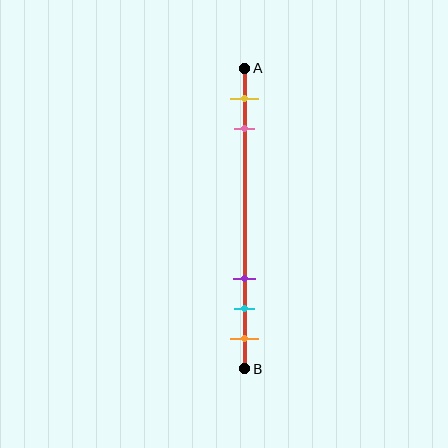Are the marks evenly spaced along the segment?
No, the marks are not evenly spaced.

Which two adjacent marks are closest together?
The cyan and orange marks are the closest adjacent pair.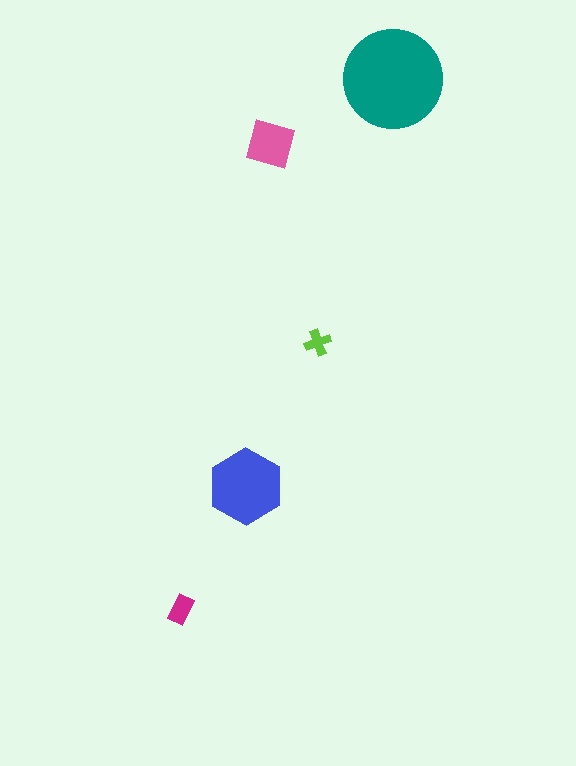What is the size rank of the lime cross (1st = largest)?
5th.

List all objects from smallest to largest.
The lime cross, the magenta rectangle, the pink diamond, the blue hexagon, the teal circle.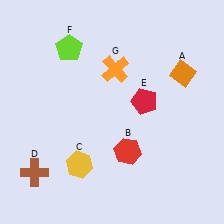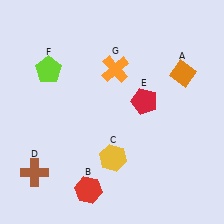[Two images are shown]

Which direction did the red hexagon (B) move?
The red hexagon (B) moved left.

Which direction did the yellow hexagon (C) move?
The yellow hexagon (C) moved right.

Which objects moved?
The objects that moved are: the red hexagon (B), the yellow hexagon (C), the lime pentagon (F).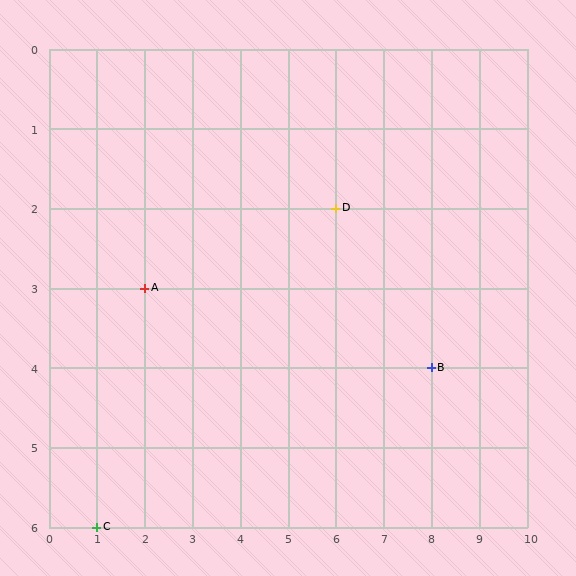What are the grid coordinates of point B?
Point B is at grid coordinates (8, 4).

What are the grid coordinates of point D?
Point D is at grid coordinates (6, 2).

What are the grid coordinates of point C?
Point C is at grid coordinates (1, 6).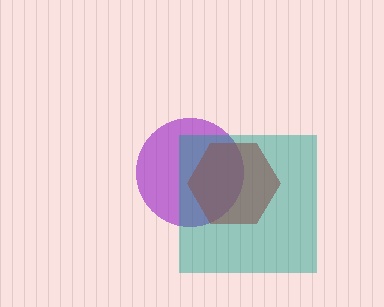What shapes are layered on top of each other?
The layered shapes are: a purple circle, a red hexagon, a teal square.